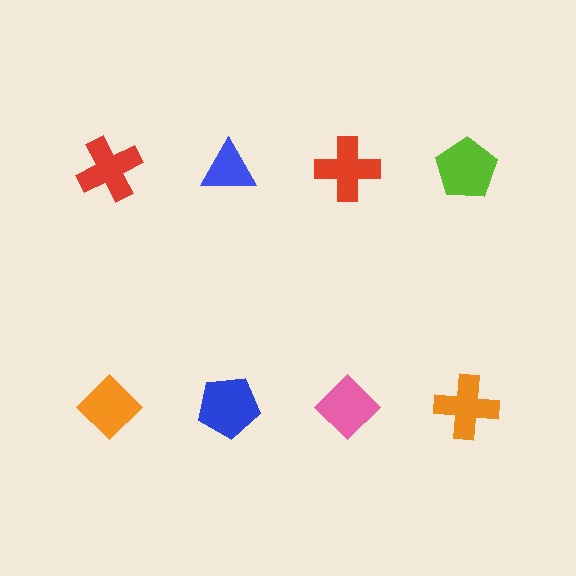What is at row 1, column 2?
A blue triangle.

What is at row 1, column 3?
A red cross.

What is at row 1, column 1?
A red cross.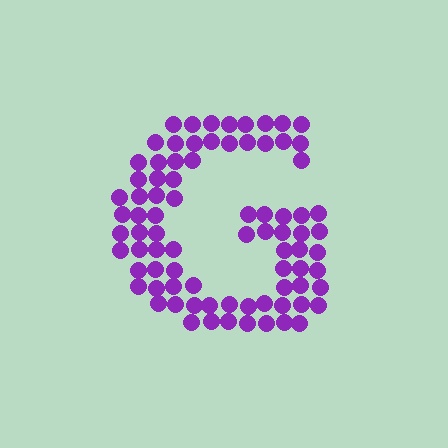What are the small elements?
The small elements are circles.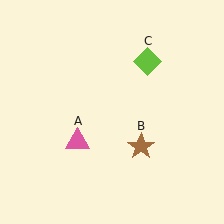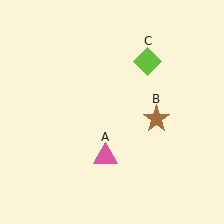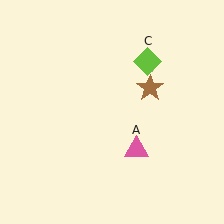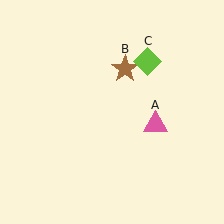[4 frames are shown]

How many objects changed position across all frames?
2 objects changed position: pink triangle (object A), brown star (object B).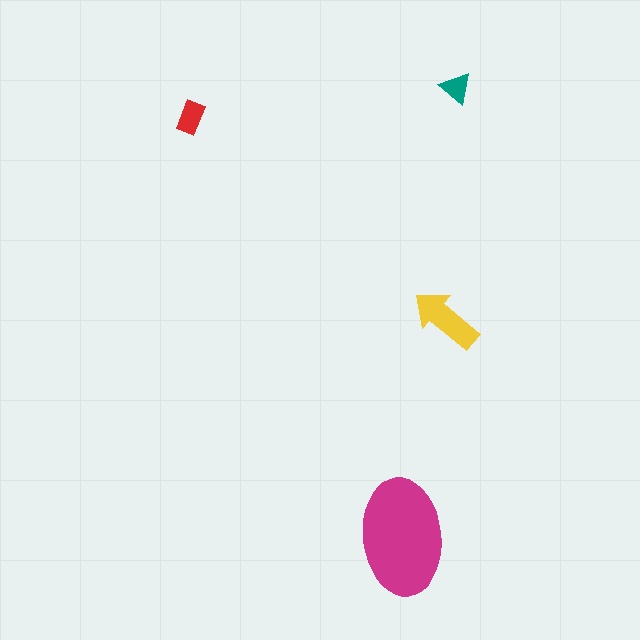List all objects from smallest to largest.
The teal triangle, the red rectangle, the yellow arrow, the magenta ellipse.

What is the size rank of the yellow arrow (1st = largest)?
2nd.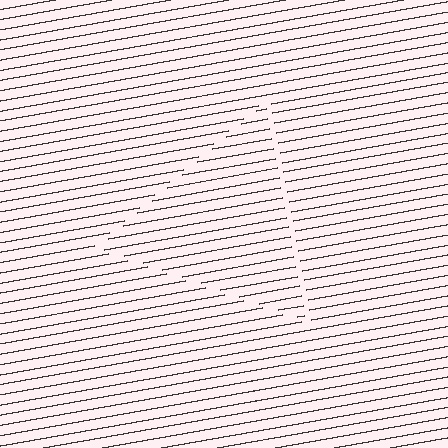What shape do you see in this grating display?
An illusory triangle. The interior of the shape contains the same grating, shifted by half a period — the contour is defined by the phase discontinuity where line-ends from the inner and outer gratings abut.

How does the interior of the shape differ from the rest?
The interior of the shape contains the same grating, shifted by half a period — the contour is defined by the phase discontinuity where line-ends from the inner and outer gratings abut.